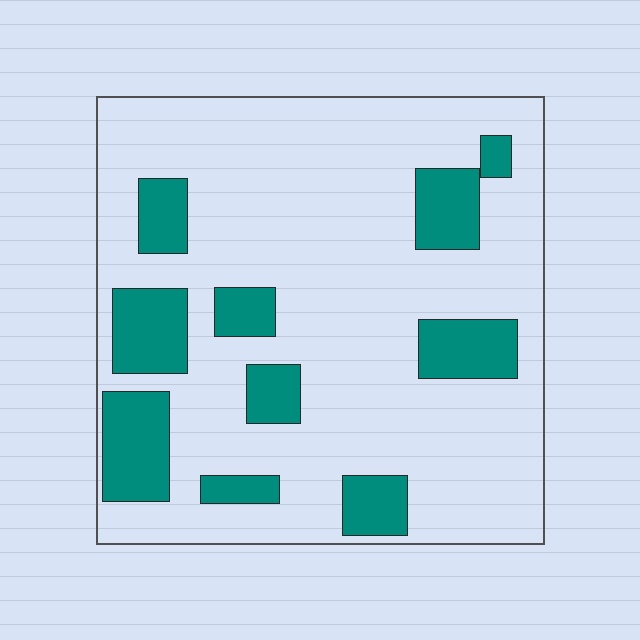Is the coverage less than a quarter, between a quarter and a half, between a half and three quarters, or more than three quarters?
Less than a quarter.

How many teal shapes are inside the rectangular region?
10.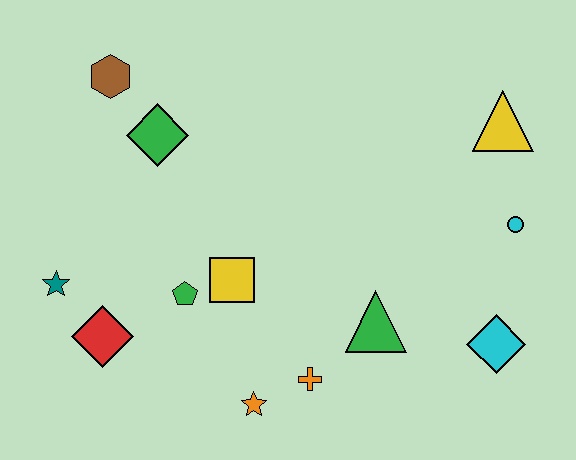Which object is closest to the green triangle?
The orange cross is closest to the green triangle.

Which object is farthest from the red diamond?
The yellow triangle is farthest from the red diamond.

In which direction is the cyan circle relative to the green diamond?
The cyan circle is to the right of the green diamond.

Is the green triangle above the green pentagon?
No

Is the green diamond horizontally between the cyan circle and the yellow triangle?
No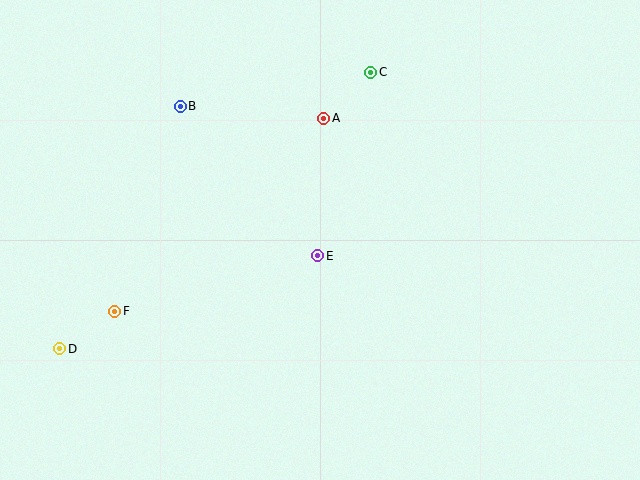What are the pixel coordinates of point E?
Point E is at (318, 256).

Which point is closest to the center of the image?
Point E at (318, 256) is closest to the center.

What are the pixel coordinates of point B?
Point B is at (180, 106).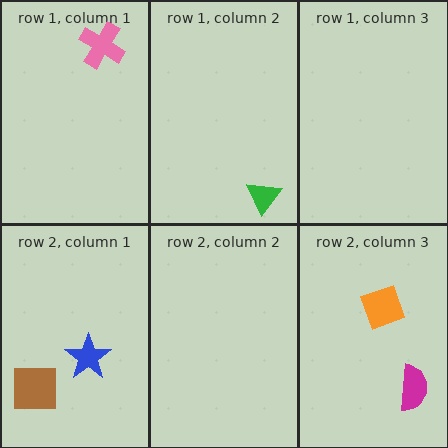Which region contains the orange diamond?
The row 2, column 3 region.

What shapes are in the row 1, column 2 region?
The green triangle.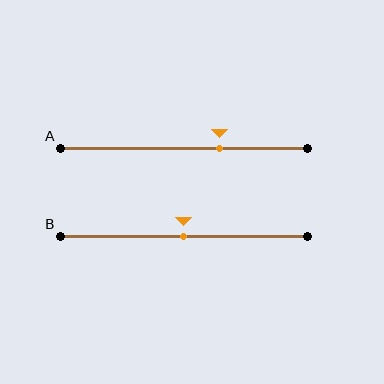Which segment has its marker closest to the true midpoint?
Segment B has its marker closest to the true midpoint.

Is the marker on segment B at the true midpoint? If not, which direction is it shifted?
Yes, the marker on segment B is at the true midpoint.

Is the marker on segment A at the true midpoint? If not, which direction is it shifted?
No, the marker on segment A is shifted to the right by about 14% of the segment length.